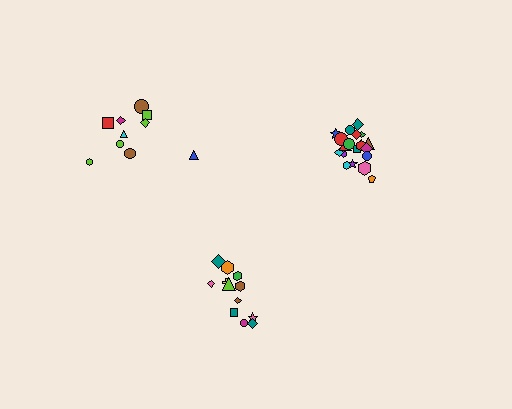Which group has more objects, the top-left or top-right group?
The top-right group.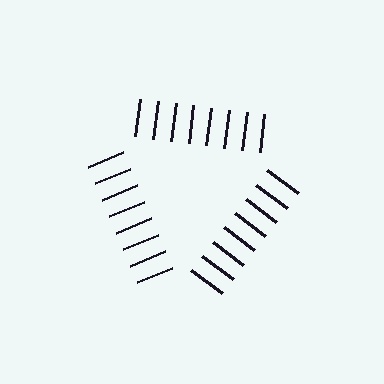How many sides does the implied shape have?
3 sides — the line-ends trace a triangle.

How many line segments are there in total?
24 — 8 along each of the 3 edges.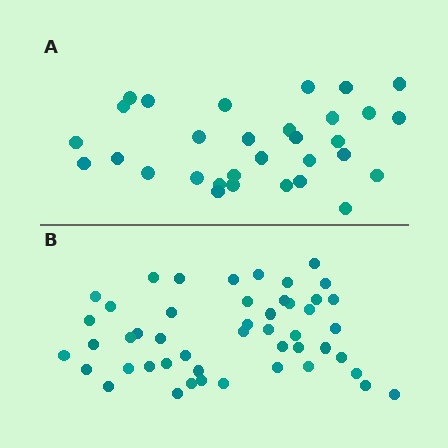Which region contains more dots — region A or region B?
Region B (the bottom region) has more dots.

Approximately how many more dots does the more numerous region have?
Region B has approximately 15 more dots than region A.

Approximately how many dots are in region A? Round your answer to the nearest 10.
About 30 dots. (The exact count is 31, which rounds to 30.)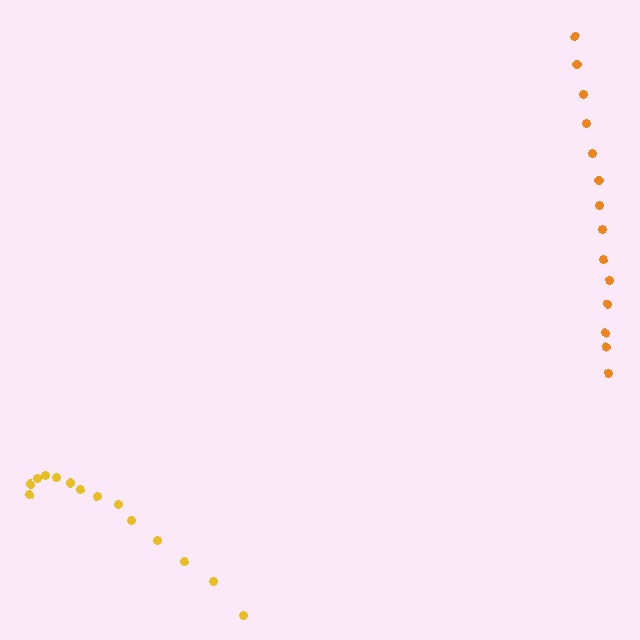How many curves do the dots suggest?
There are 2 distinct paths.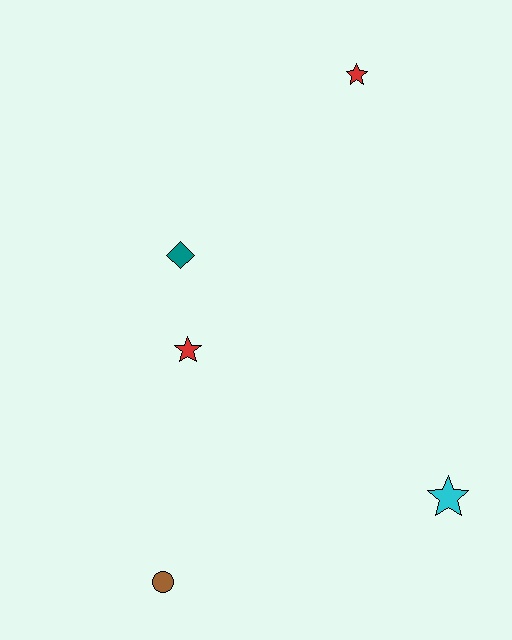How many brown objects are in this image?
There is 1 brown object.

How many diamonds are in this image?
There is 1 diamond.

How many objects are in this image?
There are 5 objects.